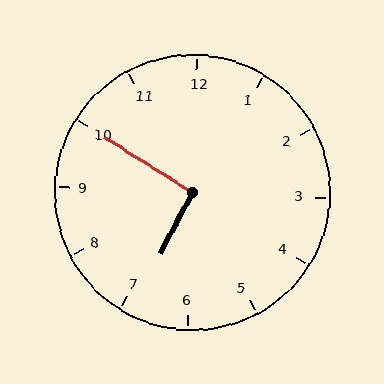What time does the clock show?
6:50.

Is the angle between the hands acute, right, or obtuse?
It is right.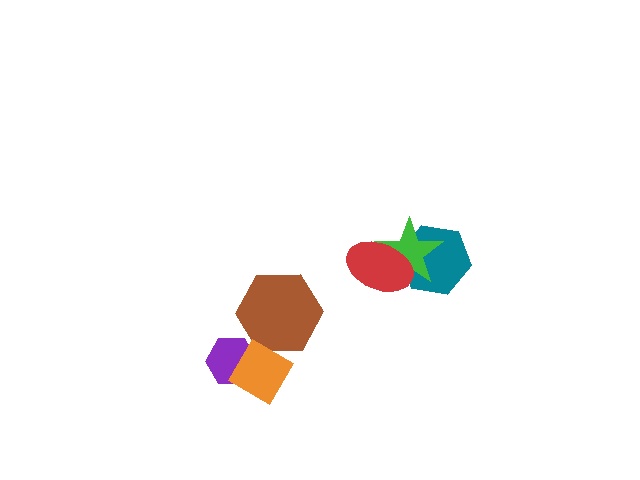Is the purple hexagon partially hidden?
Yes, it is partially covered by another shape.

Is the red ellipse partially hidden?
No, no other shape covers it.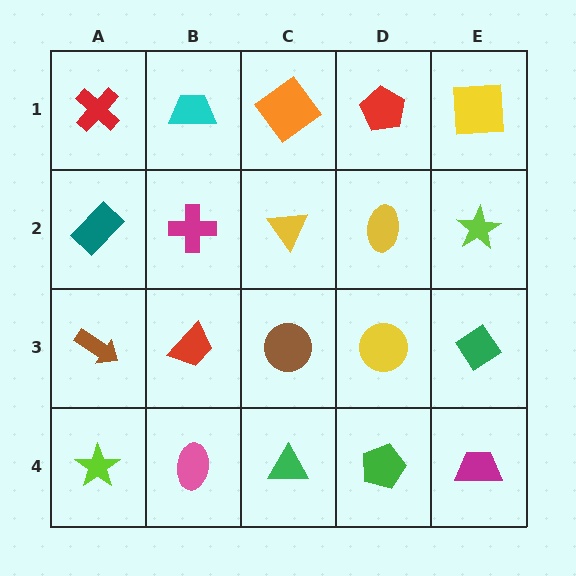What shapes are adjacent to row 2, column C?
An orange diamond (row 1, column C), a brown circle (row 3, column C), a magenta cross (row 2, column B), a yellow ellipse (row 2, column D).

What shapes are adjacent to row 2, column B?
A cyan trapezoid (row 1, column B), a red trapezoid (row 3, column B), a teal rectangle (row 2, column A), a yellow triangle (row 2, column C).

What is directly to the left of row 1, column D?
An orange diamond.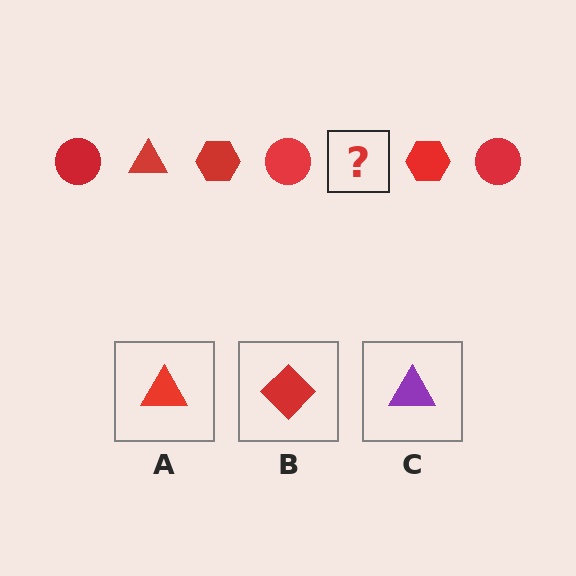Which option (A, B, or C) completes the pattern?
A.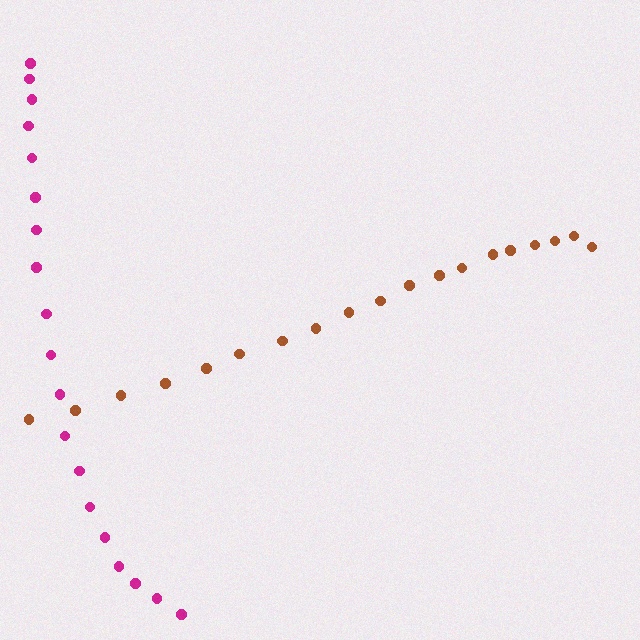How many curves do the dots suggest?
There are 2 distinct paths.